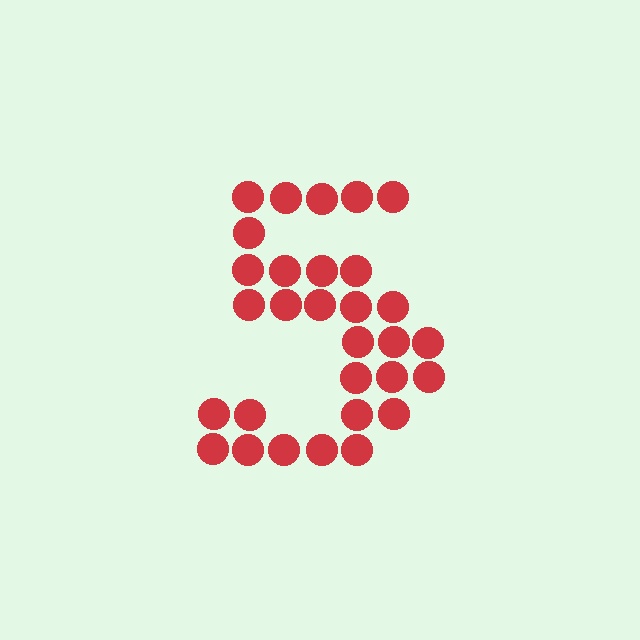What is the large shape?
The large shape is the digit 5.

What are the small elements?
The small elements are circles.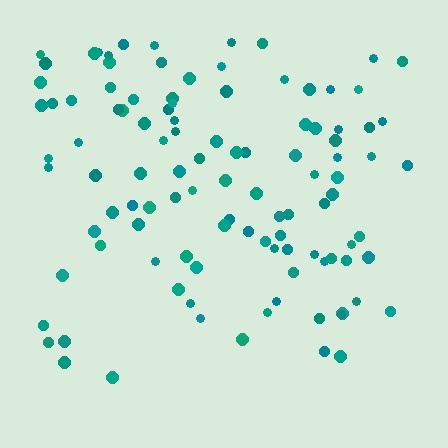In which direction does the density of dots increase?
From bottom to top, with the top side densest.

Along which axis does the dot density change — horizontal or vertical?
Vertical.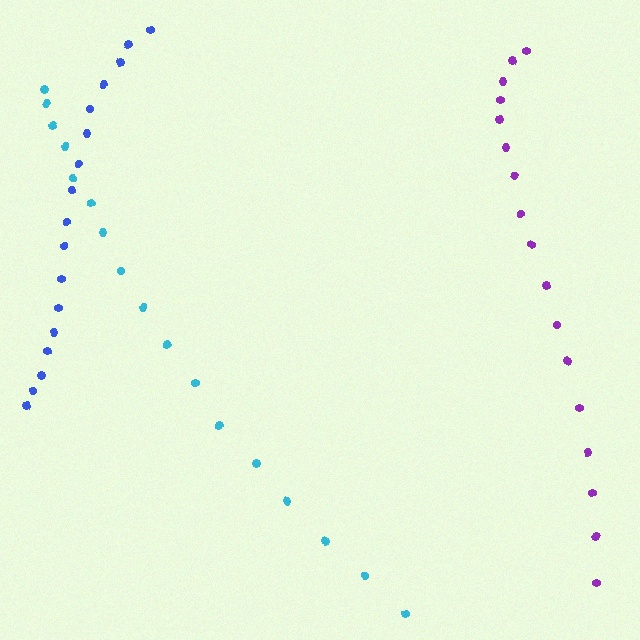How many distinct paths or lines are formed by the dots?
There are 3 distinct paths.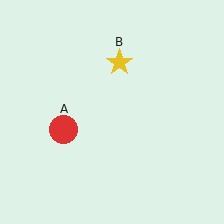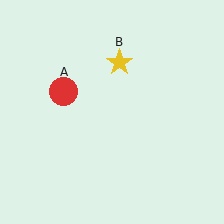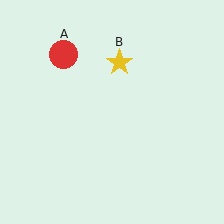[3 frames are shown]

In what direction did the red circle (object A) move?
The red circle (object A) moved up.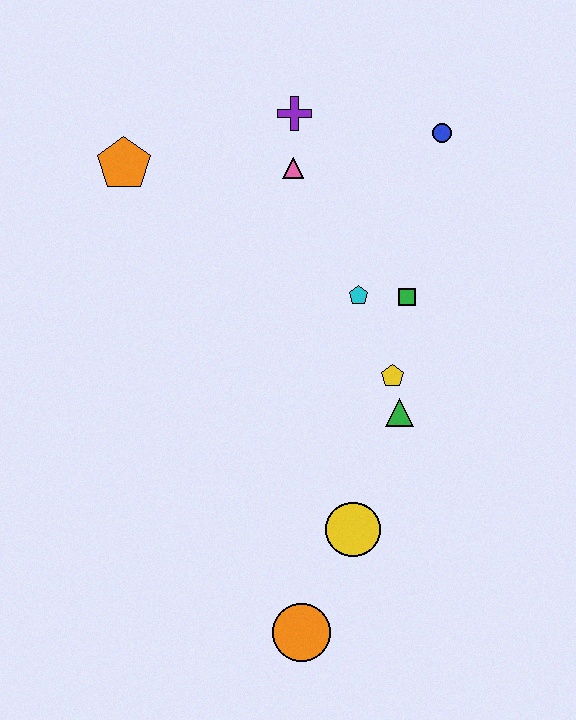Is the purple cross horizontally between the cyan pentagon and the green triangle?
No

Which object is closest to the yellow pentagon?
The green triangle is closest to the yellow pentagon.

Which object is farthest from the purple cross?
The orange circle is farthest from the purple cross.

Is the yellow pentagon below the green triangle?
No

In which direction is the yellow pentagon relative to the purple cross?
The yellow pentagon is below the purple cross.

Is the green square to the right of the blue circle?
No